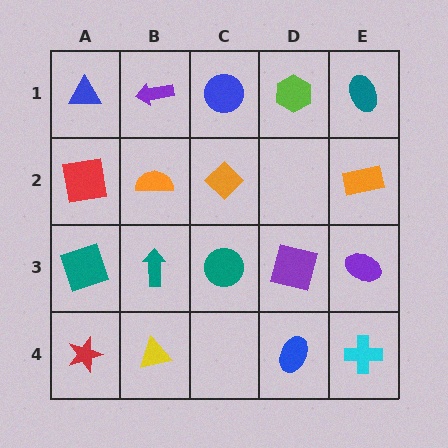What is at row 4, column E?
A cyan cross.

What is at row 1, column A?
A blue triangle.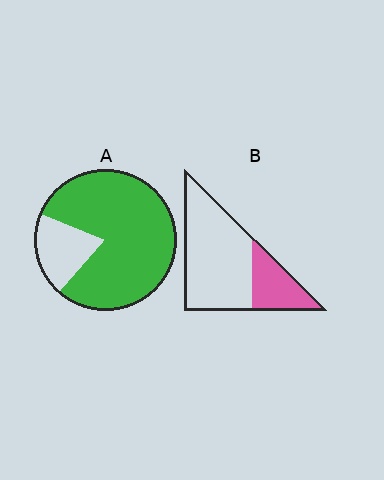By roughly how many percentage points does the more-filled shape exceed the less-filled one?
By roughly 55 percentage points (A over B).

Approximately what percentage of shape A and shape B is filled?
A is approximately 80% and B is approximately 30%.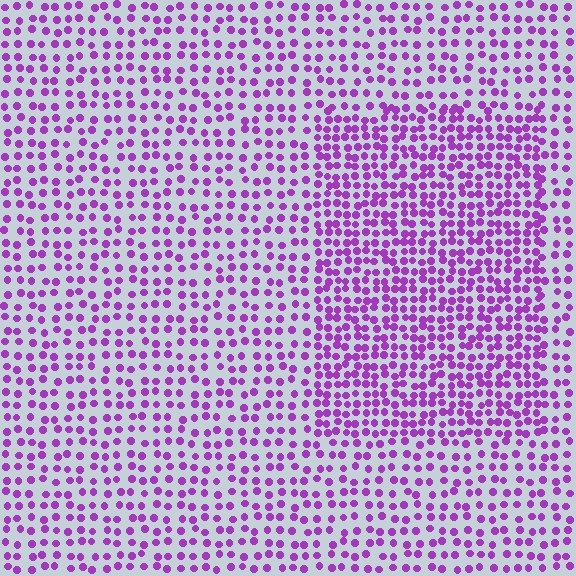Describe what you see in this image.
The image contains small purple elements arranged at two different densities. A rectangle-shaped region is visible where the elements are more densely packed than the surrounding area.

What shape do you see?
I see a rectangle.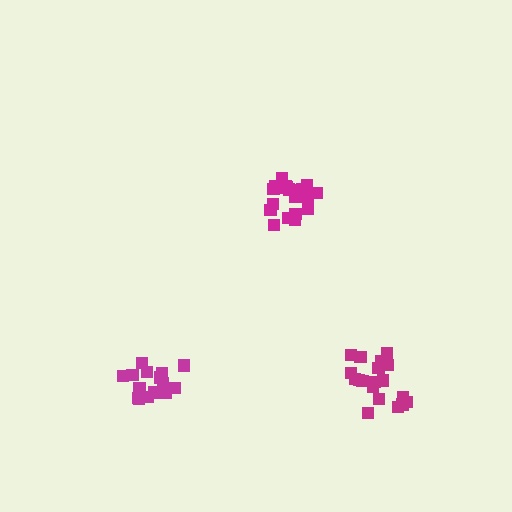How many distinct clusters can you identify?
There are 3 distinct clusters.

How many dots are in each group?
Group 1: 20 dots, Group 2: 21 dots, Group 3: 16 dots (57 total).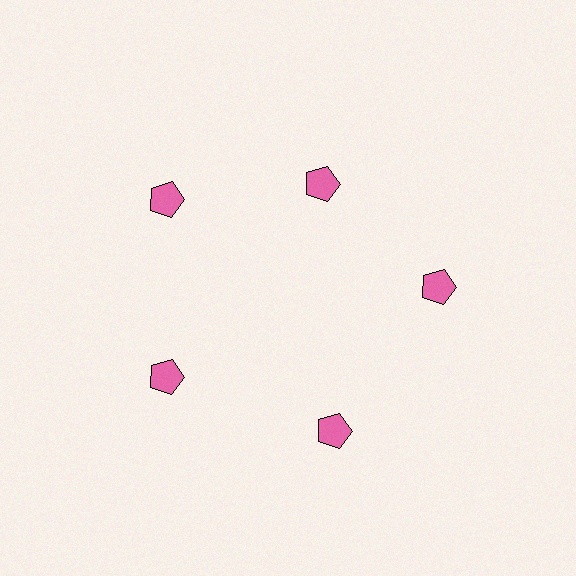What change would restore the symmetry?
The symmetry would be restored by moving it outward, back onto the ring so that all 5 pentagons sit at equal angles and equal distance from the center.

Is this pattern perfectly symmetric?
No. The 5 pink pentagons are arranged in a ring, but one element near the 1 o'clock position is pulled inward toward the center, breaking the 5-fold rotational symmetry.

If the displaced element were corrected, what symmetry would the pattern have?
It would have 5-fold rotational symmetry — the pattern would map onto itself every 72 degrees.